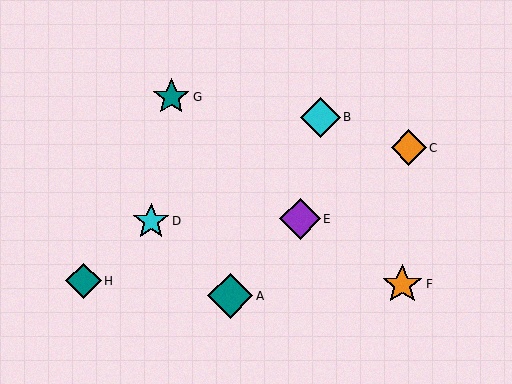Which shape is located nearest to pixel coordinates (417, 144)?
The orange diamond (labeled C) at (409, 148) is nearest to that location.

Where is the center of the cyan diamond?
The center of the cyan diamond is at (320, 117).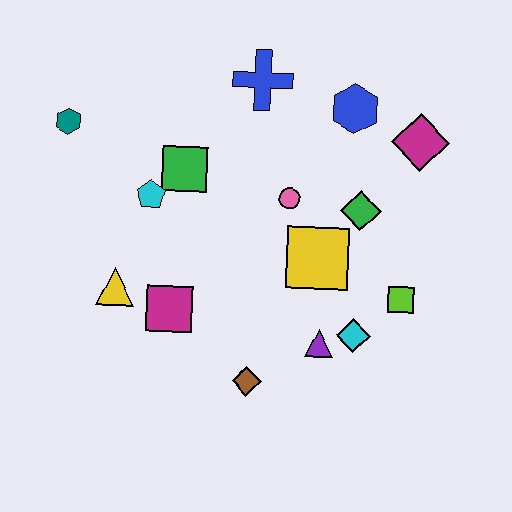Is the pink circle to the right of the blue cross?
Yes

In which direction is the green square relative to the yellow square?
The green square is to the left of the yellow square.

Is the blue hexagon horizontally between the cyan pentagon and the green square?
No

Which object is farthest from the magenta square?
The magenta diamond is farthest from the magenta square.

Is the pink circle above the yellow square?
Yes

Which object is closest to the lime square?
The cyan diamond is closest to the lime square.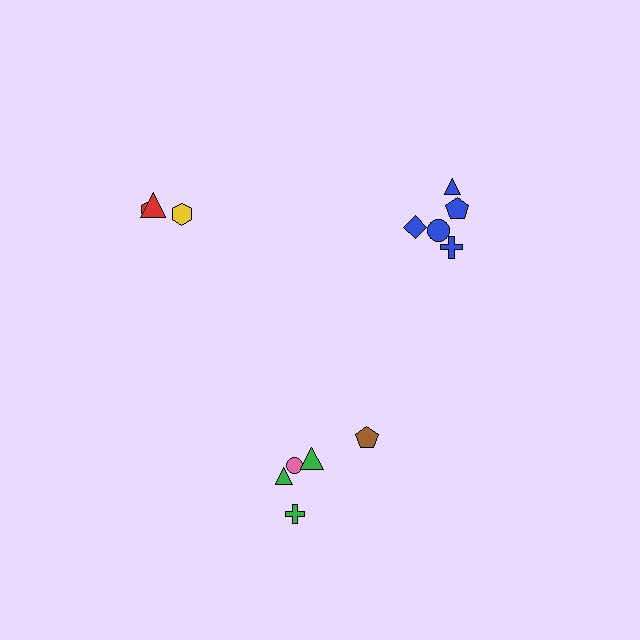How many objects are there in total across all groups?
There are 13 objects.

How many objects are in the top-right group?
There are 5 objects.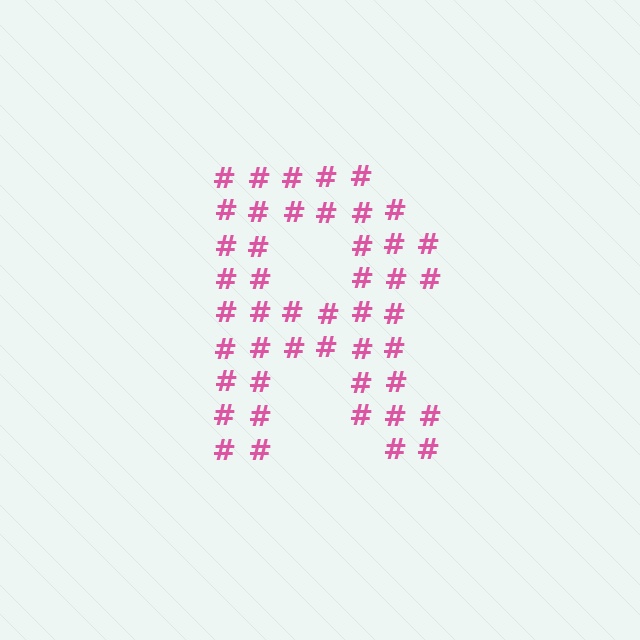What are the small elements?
The small elements are hash symbols.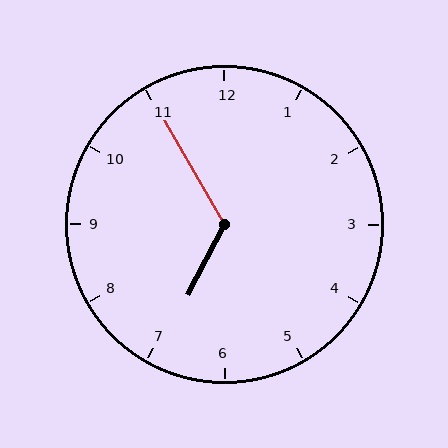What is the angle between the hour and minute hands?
Approximately 122 degrees.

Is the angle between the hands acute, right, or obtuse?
It is obtuse.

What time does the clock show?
6:55.